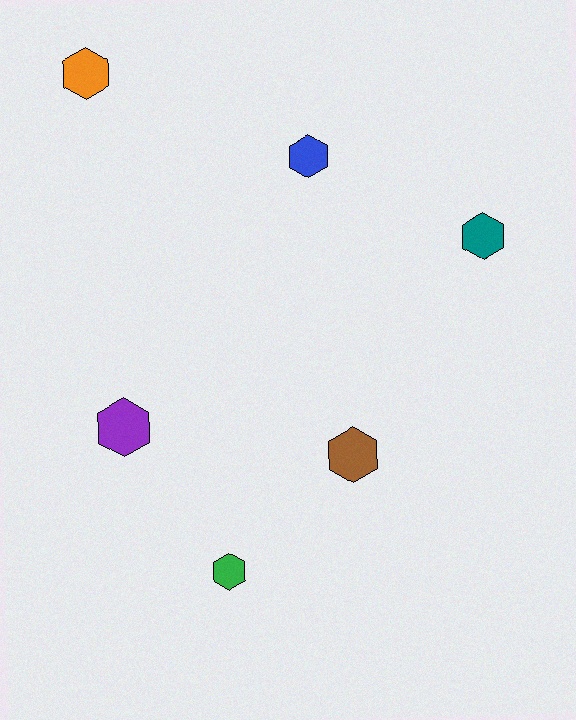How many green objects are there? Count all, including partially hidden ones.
There is 1 green object.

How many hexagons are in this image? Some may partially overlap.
There are 6 hexagons.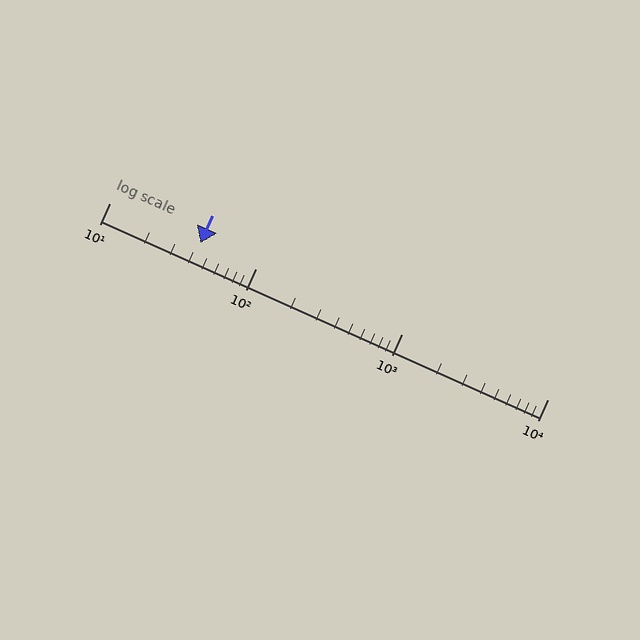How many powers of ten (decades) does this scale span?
The scale spans 3 decades, from 10 to 10000.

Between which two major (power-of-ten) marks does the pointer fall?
The pointer is between 10 and 100.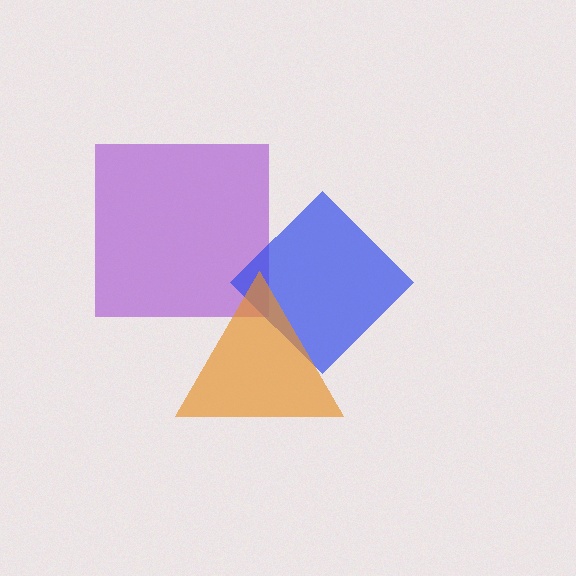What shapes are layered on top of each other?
The layered shapes are: a purple square, a blue diamond, an orange triangle.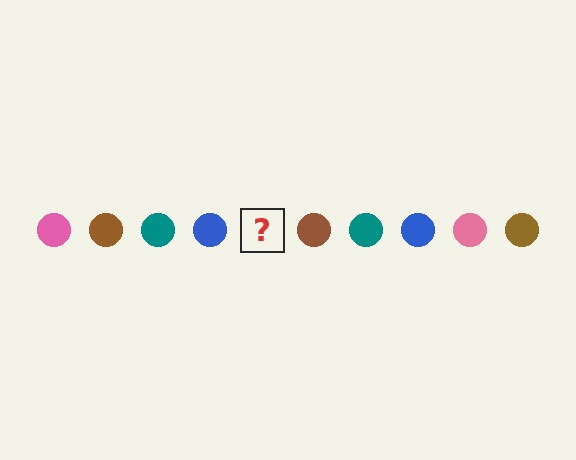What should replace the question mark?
The question mark should be replaced with a pink circle.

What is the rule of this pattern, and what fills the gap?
The rule is that the pattern cycles through pink, brown, teal, blue circles. The gap should be filled with a pink circle.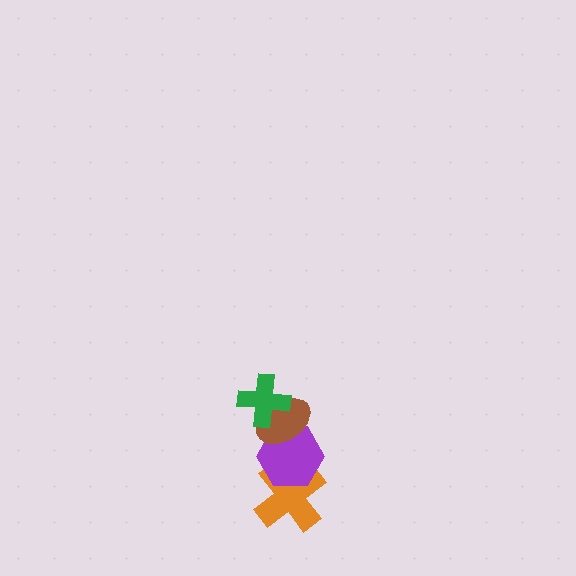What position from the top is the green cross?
The green cross is 1st from the top.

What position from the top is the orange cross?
The orange cross is 4th from the top.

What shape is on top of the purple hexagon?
The brown ellipse is on top of the purple hexagon.